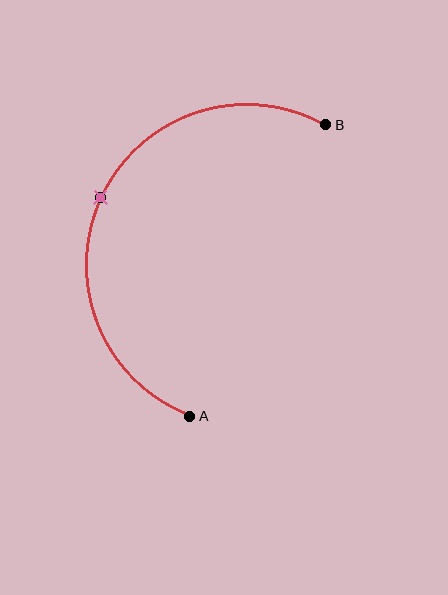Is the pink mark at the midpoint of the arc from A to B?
Yes. The pink mark lies on the arc at equal arc-length from both A and B — it is the arc midpoint.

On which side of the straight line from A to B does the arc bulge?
The arc bulges to the left of the straight line connecting A and B.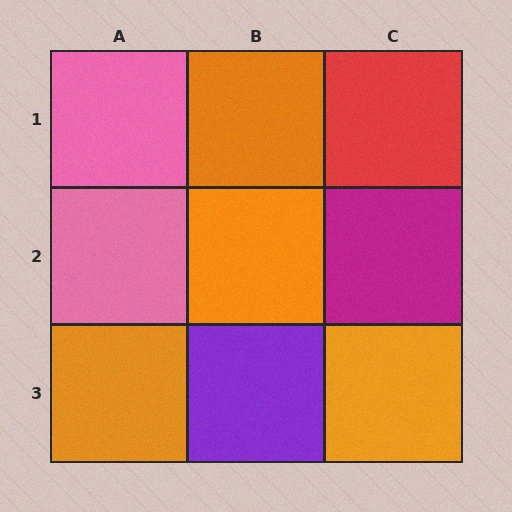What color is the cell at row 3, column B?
Purple.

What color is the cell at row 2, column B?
Orange.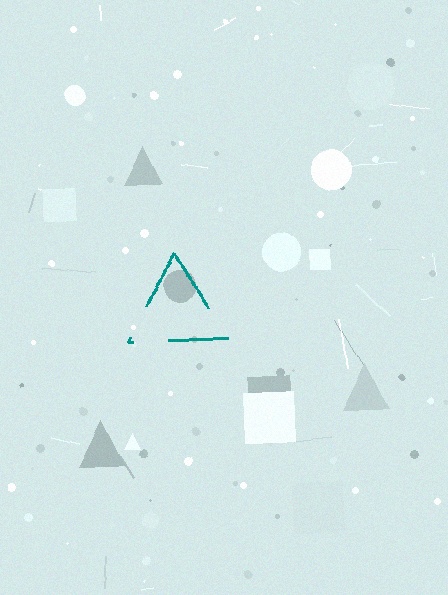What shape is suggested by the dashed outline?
The dashed outline suggests a triangle.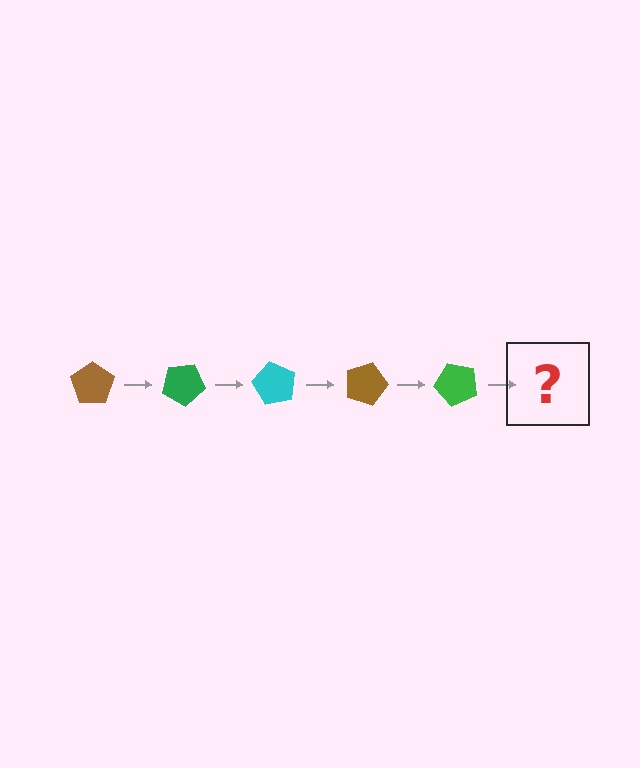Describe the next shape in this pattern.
It should be a cyan pentagon, rotated 150 degrees from the start.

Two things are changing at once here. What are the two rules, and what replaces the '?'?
The two rules are that it rotates 30 degrees each step and the color cycles through brown, green, and cyan. The '?' should be a cyan pentagon, rotated 150 degrees from the start.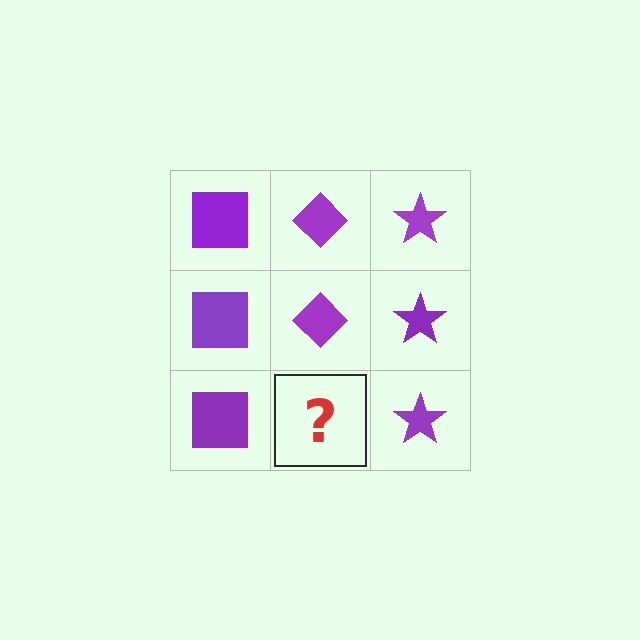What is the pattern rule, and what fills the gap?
The rule is that each column has a consistent shape. The gap should be filled with a purple diamond.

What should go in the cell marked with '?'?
The missing cell should contain a purple diamond.